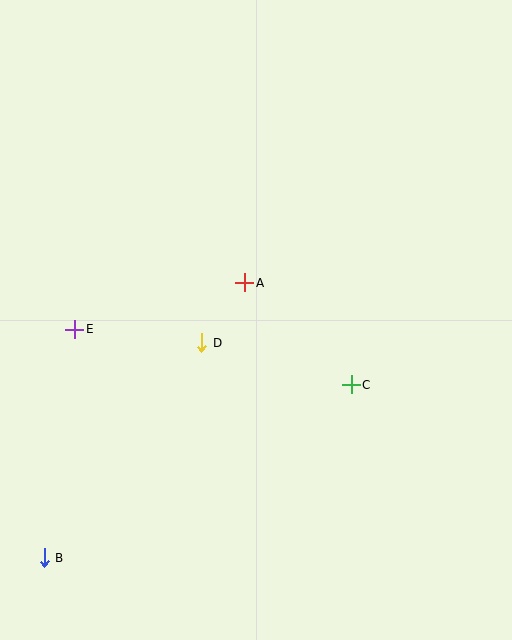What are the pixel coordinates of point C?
Point C is at (351, 385).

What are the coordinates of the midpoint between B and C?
The midpoint between B and C is at (198, 471).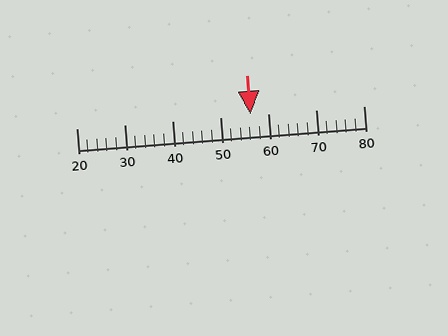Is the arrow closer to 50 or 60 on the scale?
The arrow is closer to 60.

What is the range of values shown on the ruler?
The ruler shows values from 20 to 80.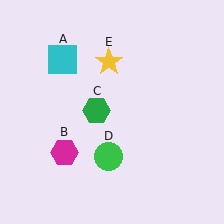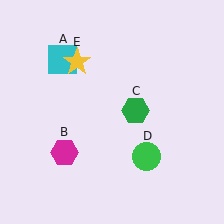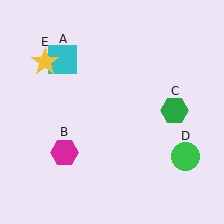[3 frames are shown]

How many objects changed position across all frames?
3 objects changed position: green hexagon (object C), green circle (object D), yellow star (object E).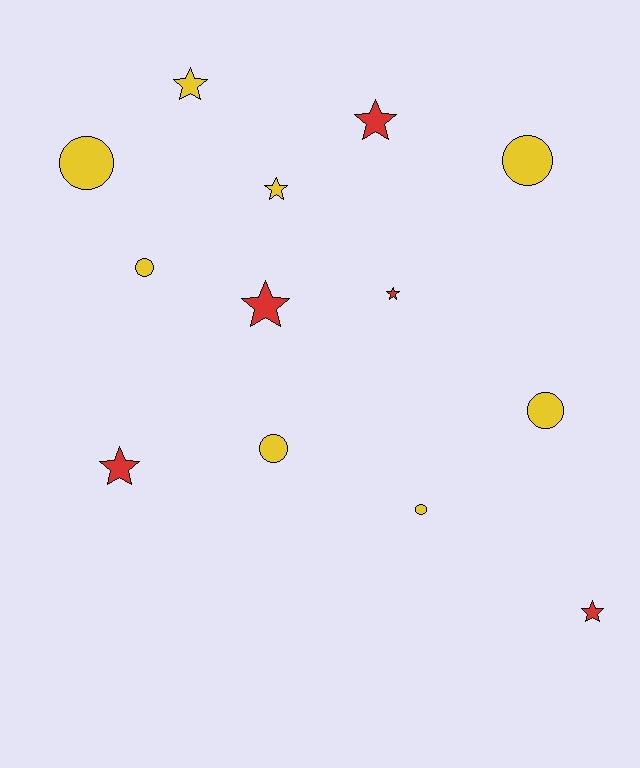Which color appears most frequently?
Yellow, with 8 objects.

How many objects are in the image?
There are 13 objects.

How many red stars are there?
There are 5 red stars.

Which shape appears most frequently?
Star, with 7 objects.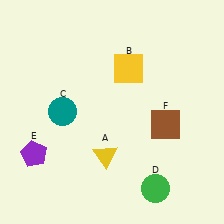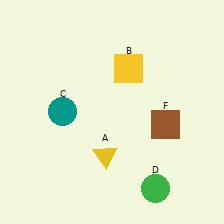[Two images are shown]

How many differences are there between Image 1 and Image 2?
There is 1 difference between the two images.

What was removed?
The purple pentagon (E) was removed in Image 2.